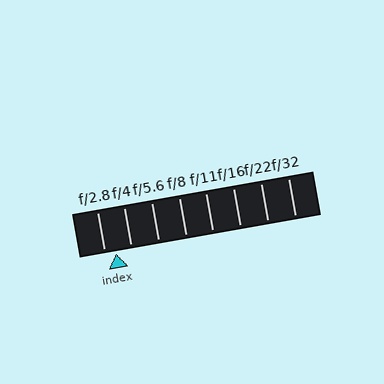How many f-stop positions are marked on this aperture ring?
There are 8 f-stop positions marked.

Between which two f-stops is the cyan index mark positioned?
The index mark is between f/2.8 and f/4.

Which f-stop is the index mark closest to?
The index mark is closest to f/2.8.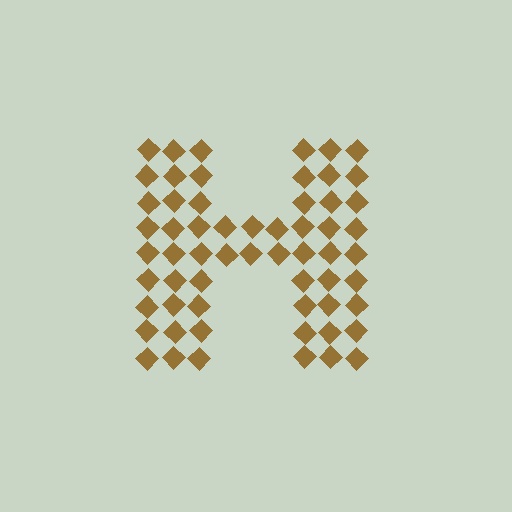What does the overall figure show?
The overall figure shows the letter H.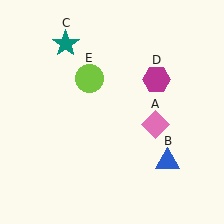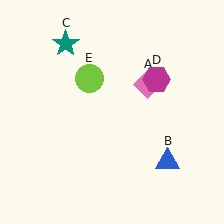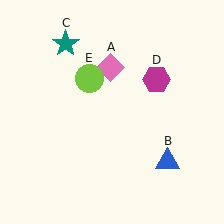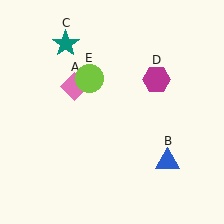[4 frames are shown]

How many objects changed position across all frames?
1 object changed position: pink diamond (object A).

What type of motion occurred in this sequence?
The pink diamond (object A) rotated counterclockwise around the center of the scene.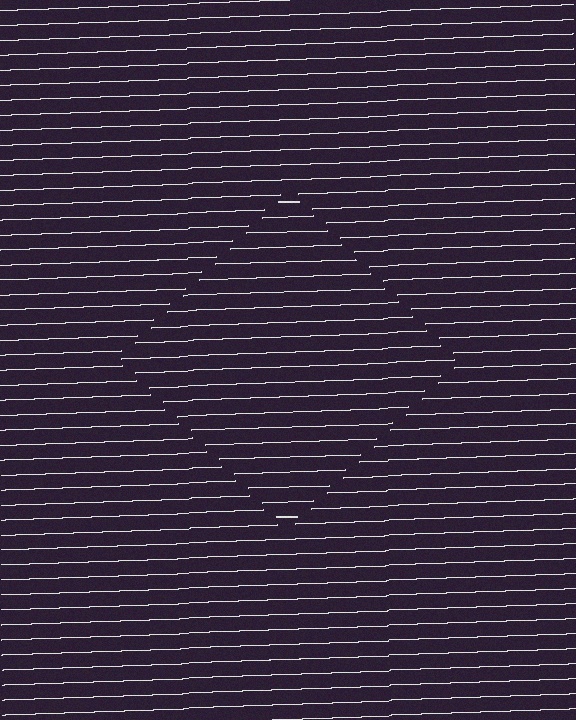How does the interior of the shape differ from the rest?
The interior of the shape contains the same grating, shifted by half a period — the contour is defined by the phase discontinuity where line-ends from the inner and outer gratings abut.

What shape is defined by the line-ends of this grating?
An illusory square. The interior of the shape contains the same grating, shifted by half a period — the contour is defined by the phase discontinuity where line-ends from the inner and outer gratings abut.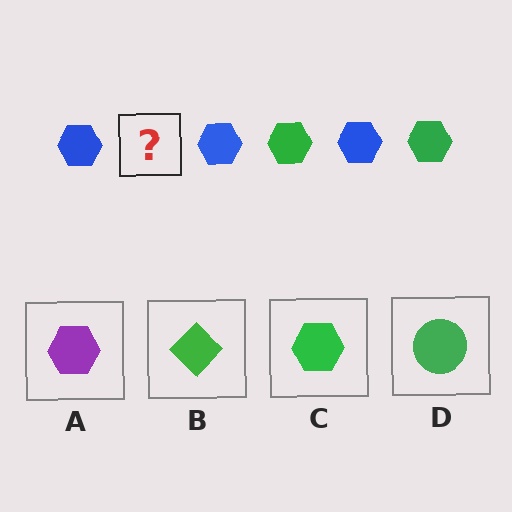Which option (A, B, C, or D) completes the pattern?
C.